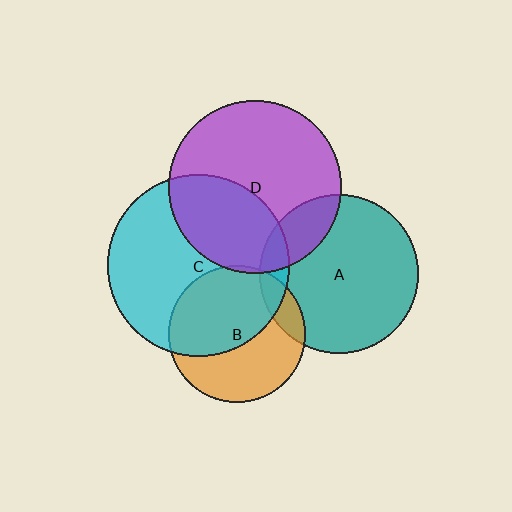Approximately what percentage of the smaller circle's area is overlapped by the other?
Approximately 20%.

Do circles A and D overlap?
Yes.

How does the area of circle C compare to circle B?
Approximately 1.8 times.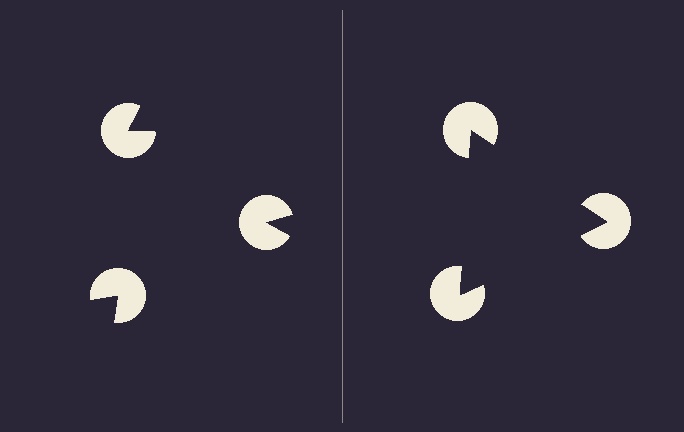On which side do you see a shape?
An illusory triangle appears on the right side. On the left side the wedge cuts are rotated, so no coherent shape forms.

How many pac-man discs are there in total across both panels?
6 — 3 on each side.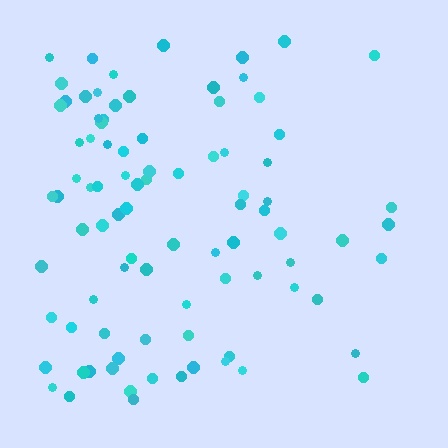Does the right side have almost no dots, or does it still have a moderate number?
Still a moderate number, just noticeably fewer than the left.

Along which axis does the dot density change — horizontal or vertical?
Horizontal.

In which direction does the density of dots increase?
From right to left, with the left side densest.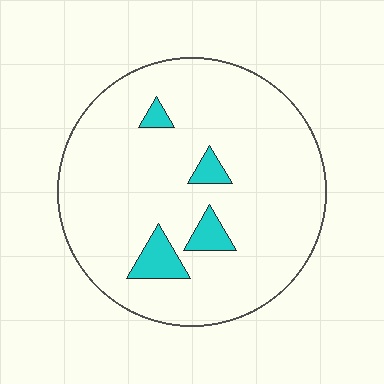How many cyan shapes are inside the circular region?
4.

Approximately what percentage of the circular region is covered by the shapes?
Approximately 10%.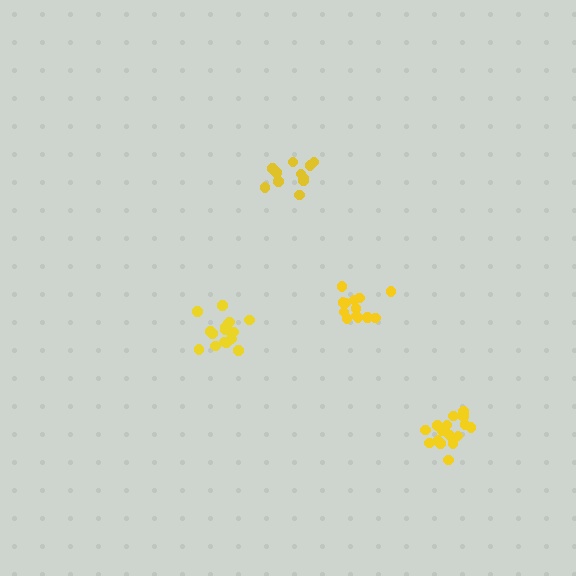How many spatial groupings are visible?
There are 4 spatial groupings.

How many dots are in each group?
Group 1: 13 dots, Group 2: 17 dots, Group 3: 18 dots, Group 4: 12 dots (60 total).